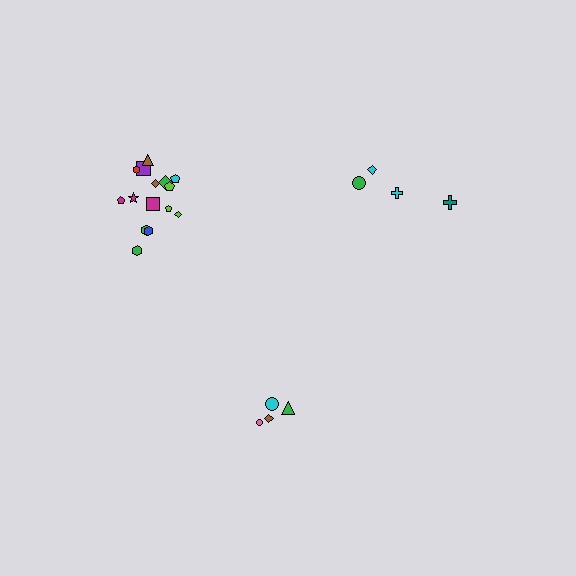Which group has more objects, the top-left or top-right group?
The top-left group.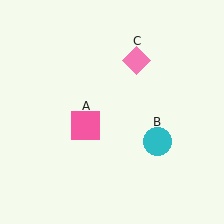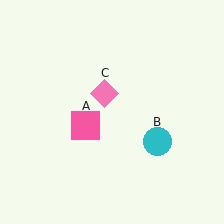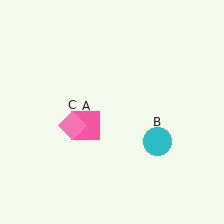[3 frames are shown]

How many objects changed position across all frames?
1 object changed position: pink diamond (object C).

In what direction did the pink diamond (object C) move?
The pink diamond (object C) moved down and to the left.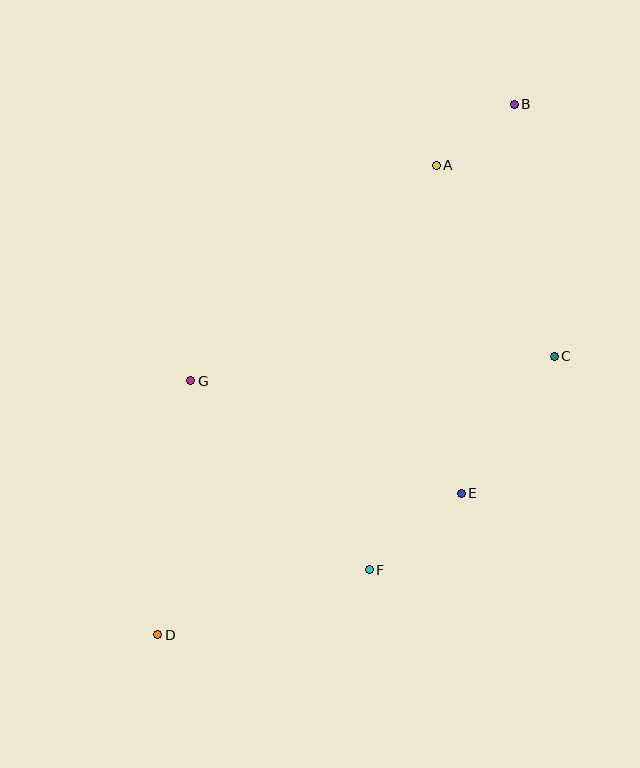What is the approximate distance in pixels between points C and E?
The distance between C and E is approximately 166 pixels.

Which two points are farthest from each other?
Points B and D are farthest from each other.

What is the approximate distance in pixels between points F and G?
The distance between F and G is approximately 260 pixels.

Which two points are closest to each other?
Points A and B are closest to each other.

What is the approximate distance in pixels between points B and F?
The distance between B and F is approximately 487 pixels.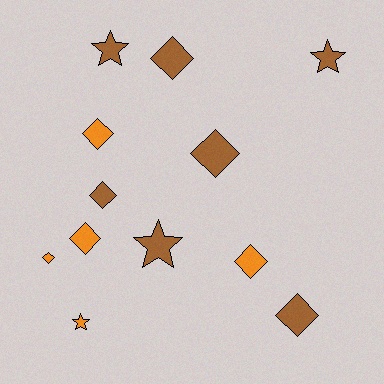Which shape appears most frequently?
Diamond, with 8 objects.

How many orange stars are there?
There is 1 orange star.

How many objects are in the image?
There are 12 objects.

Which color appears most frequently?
Brown, with 7 objects.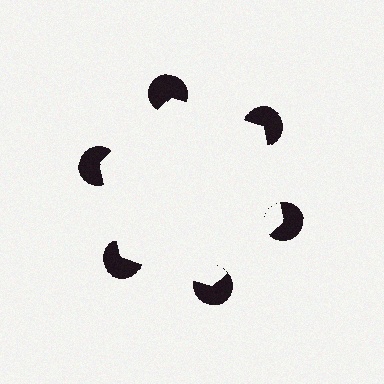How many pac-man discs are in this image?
There are 6 — one at each vertex of the illusory hexagon.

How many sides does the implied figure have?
6 sides.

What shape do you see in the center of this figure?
An illusory hexagon — its edges are inferred from the aligned wedge cuts in the pac-man discs, not physically drawn.